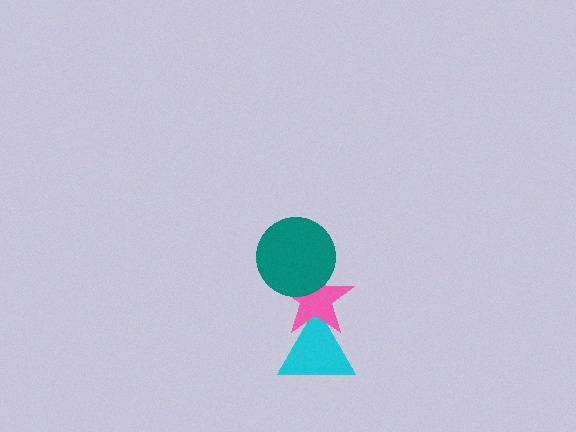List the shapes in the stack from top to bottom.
From top to bottom: the teal circle, the pink star, the cyan triangle.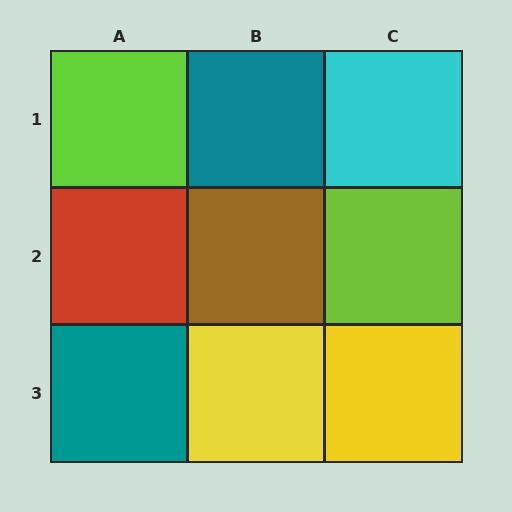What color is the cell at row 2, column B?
Brown.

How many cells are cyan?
1 cell is cyan.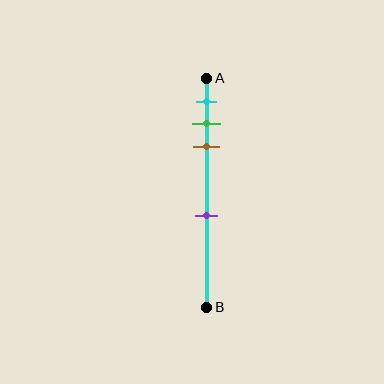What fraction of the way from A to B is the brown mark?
The brown mark is approximately 30% (0.3) of the way from A to B.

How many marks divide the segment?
There are 4 marks dividing the segment.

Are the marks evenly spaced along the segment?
No, the marks are not evenly spaced.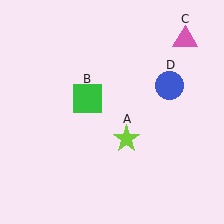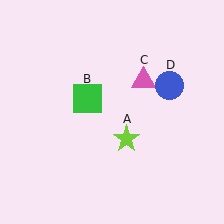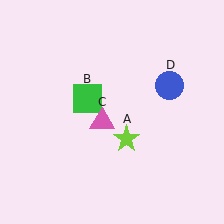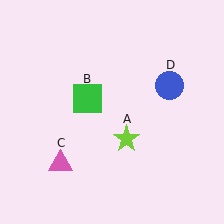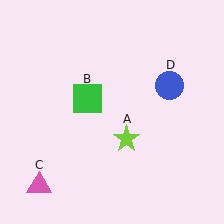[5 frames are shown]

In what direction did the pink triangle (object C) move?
The pink triangle (object C) moved down and to the left.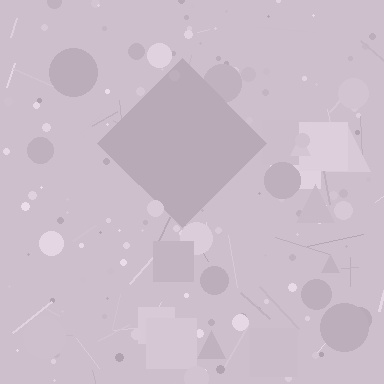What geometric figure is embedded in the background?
A diamond is embedded in the background.